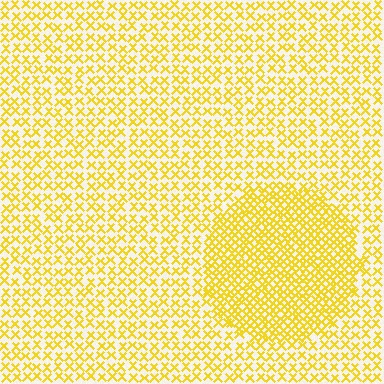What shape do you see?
I see a circle.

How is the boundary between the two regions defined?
The boundary is defined by a change in element density (approximately 2.0x ratio). All elements are the same color, size, and shape.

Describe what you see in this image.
The image contains small yellow elements arranged at two different densities. A circle-shaped region is visible where the elements are more densely packed than the surrounding area.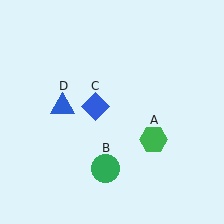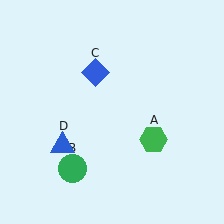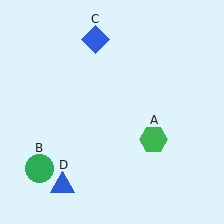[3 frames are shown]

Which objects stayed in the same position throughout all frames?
Green hexagon (object A) remained stationary.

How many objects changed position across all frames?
3 objects changed position: green circle (object B), blue diamond (object C), blue triangle (object D).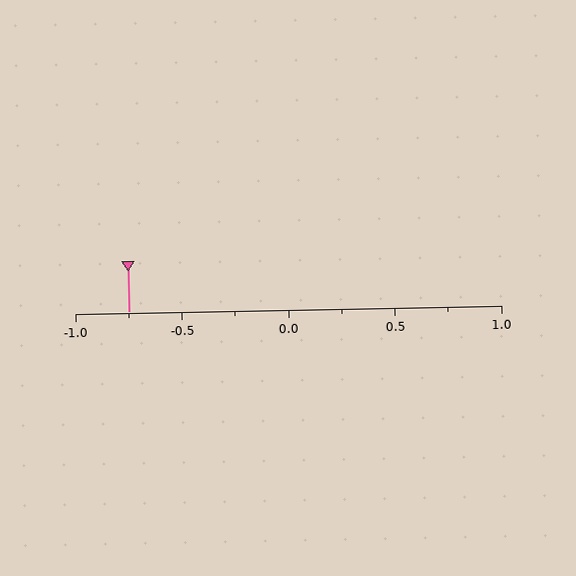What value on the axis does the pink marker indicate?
The marker indicates approximately -0.75.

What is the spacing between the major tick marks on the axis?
The major ticks are spaced 0.5 apart.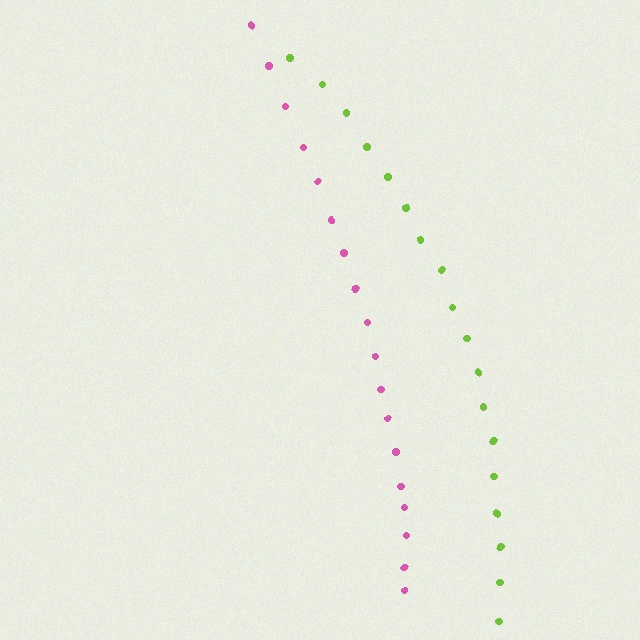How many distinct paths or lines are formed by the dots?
There are 2 distinct paths.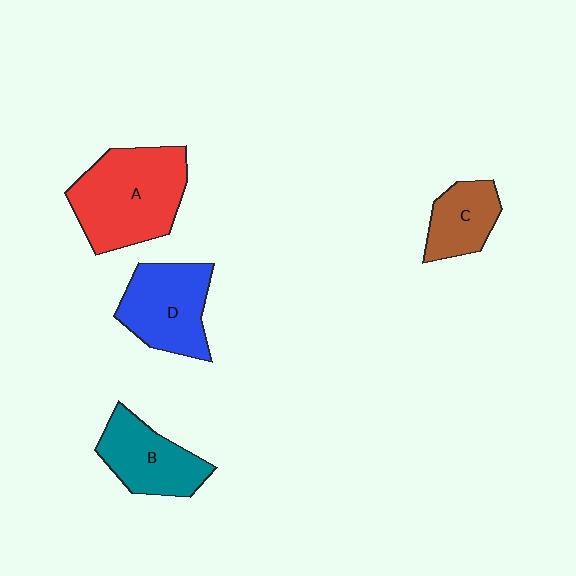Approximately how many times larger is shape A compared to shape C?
Approximately 2.1 times.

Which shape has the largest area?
Shape A (red).